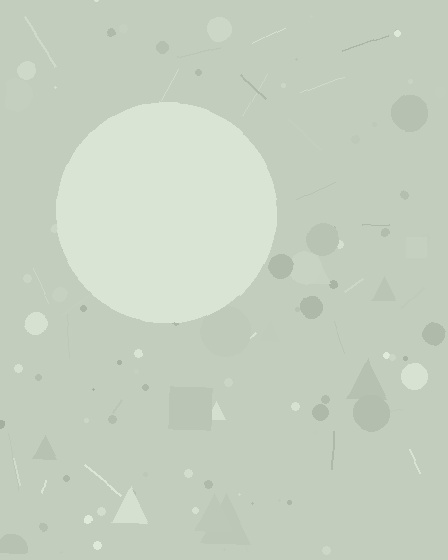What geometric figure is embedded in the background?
A circle is embedded in the background.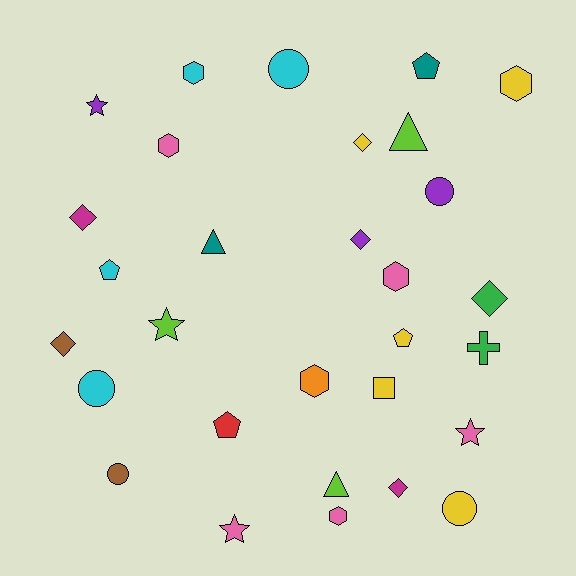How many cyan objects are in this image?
There are 4 cyan objects.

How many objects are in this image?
There are 30 objects.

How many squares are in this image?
There is 1 square.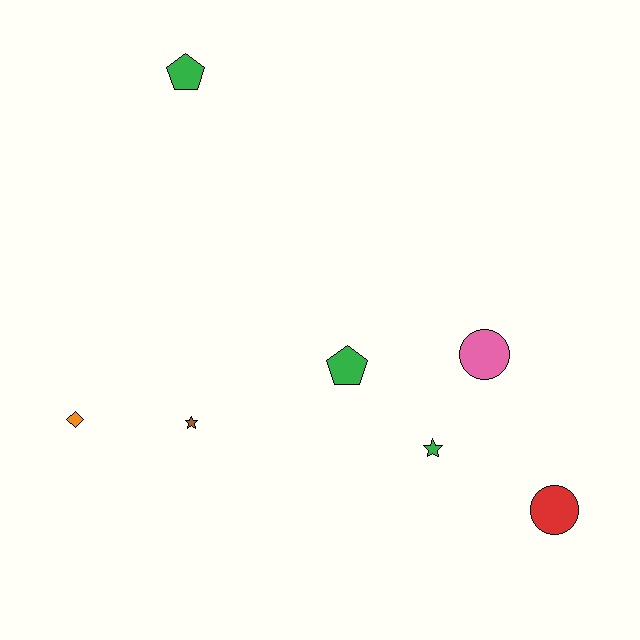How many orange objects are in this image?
There is 1 orange object.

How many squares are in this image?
There are no squares.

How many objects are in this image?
There are 7 objects.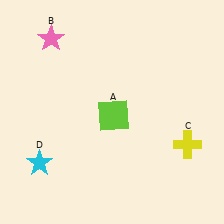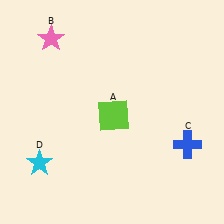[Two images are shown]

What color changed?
The cross (C) changed from yellow in Image 1 to blue in Image 2.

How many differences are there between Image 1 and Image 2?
There is 1 difference between the two images.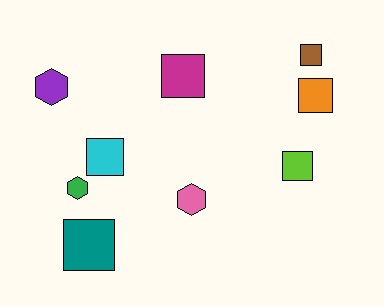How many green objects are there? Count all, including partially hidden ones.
There is 1 green object.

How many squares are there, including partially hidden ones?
There are 6 squares.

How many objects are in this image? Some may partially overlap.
There are 9 objects.